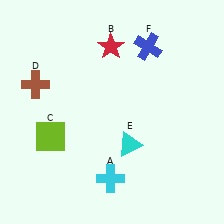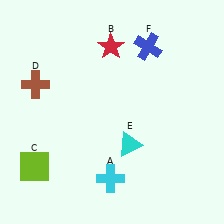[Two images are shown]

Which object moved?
The lime square (C) moved down.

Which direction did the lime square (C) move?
The lime square (C) moved down.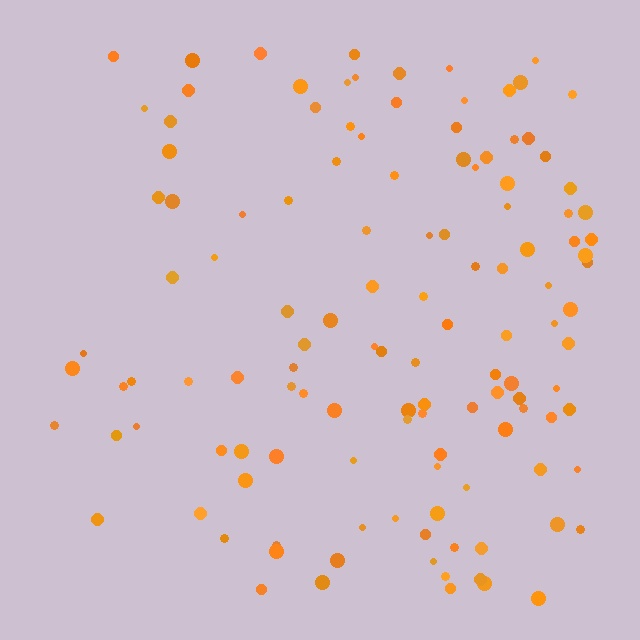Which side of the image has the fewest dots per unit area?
The left.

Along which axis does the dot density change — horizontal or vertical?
Horizontal.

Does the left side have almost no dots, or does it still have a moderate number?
Still a moderate number, just noticeably fewer than the right.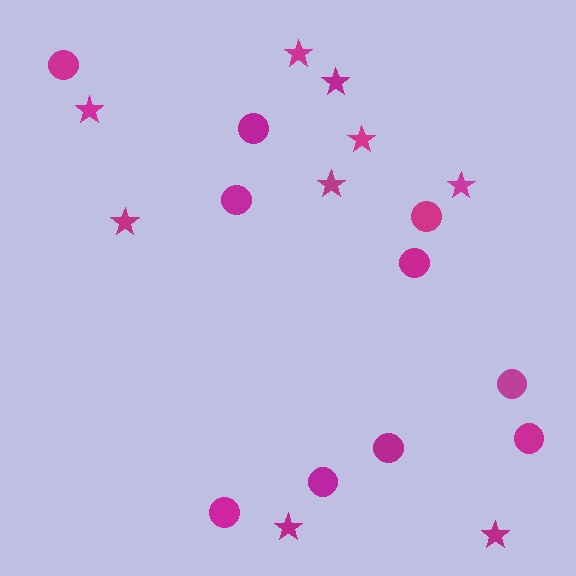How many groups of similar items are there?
There are 2 groups: one group of circles (10) and one group of stars (9).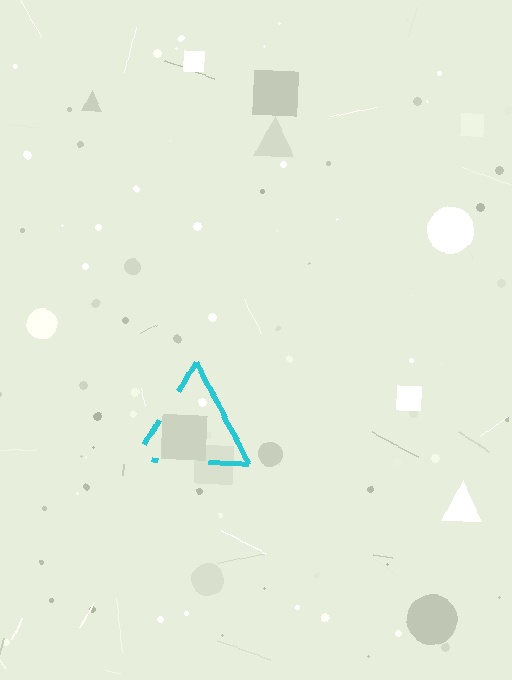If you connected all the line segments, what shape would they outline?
They would outline a triangle.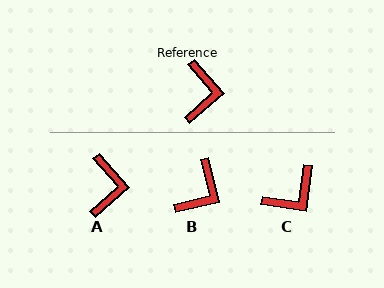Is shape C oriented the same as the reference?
No, it is off by about 49 degrees.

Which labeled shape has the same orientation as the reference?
A.